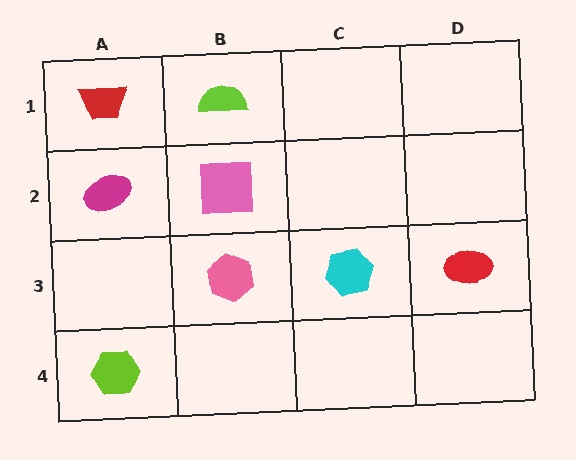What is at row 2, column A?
A magenta ellipse.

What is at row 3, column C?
A cyan hexagon.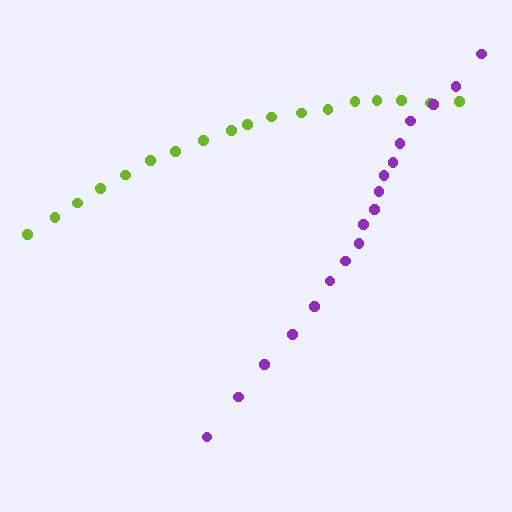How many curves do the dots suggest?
There are 2 distinct paths.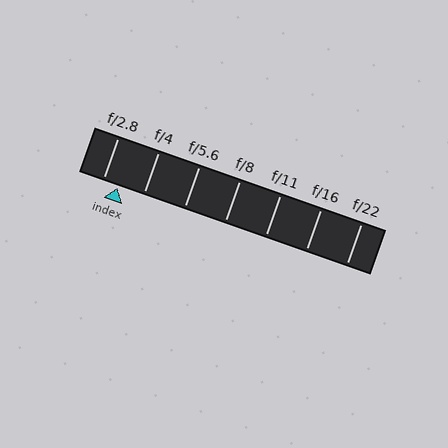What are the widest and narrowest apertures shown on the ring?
The widest aperture shown is f/2.8 and the narrowest is f/22.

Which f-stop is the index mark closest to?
The index mark is closest to f/2.8.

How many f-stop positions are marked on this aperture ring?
There are 7 f-stop positions marked.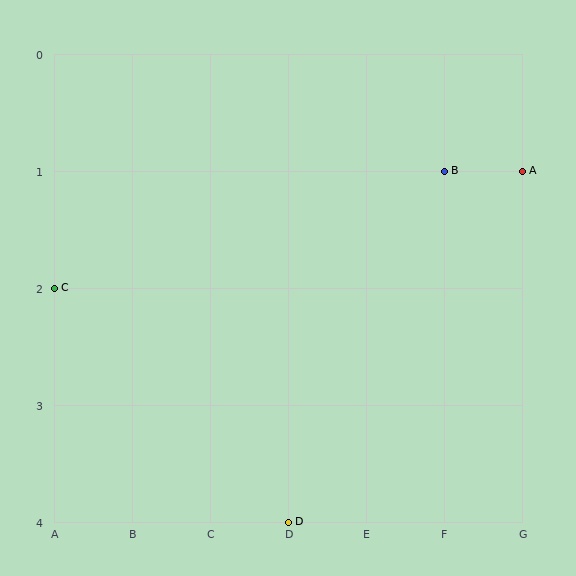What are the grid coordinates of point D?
Point D is at grid coordinates (D, 4).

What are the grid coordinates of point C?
Point C is at grid coordinates (A, 2).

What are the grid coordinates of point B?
Point B is at grid coordinates (F, 1).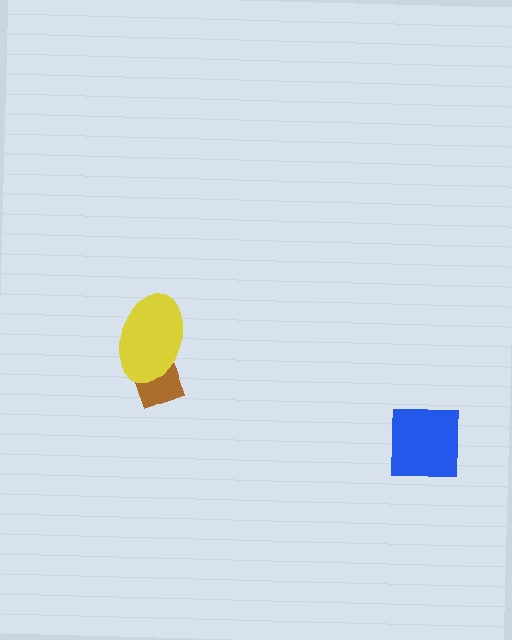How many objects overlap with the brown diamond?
1 object overlaps with the brown diamond.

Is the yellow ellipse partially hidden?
No, no other shape covers it.